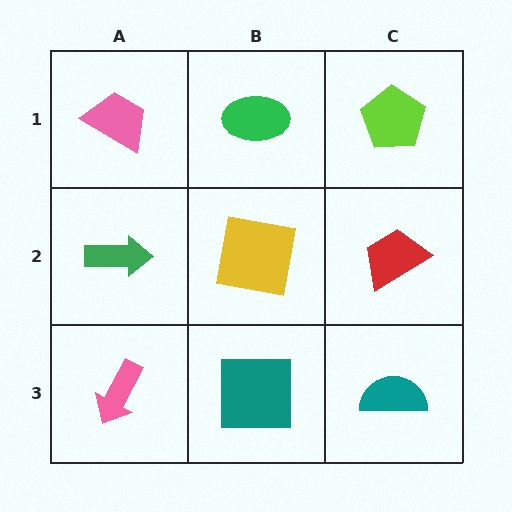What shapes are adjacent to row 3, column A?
A green arrow (row 2, column A), a teal square (row 3, column B).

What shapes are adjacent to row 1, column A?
A green arrow (row 2, column A), a green ellipse (row 1, column B).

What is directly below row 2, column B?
A teal square.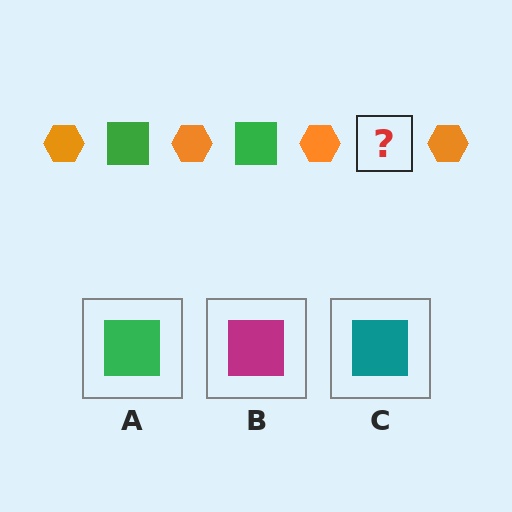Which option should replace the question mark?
Option A.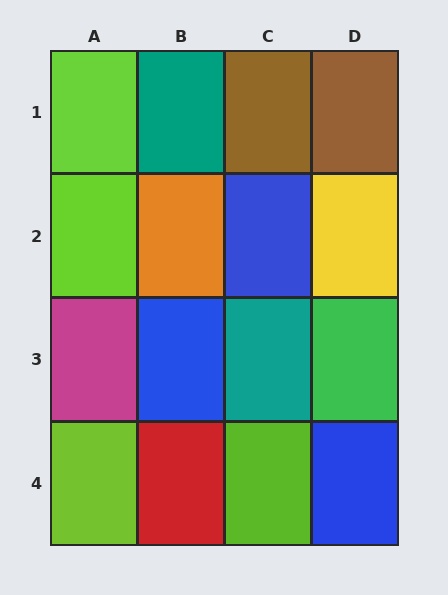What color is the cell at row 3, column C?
Teal.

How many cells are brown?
2 cells are brown.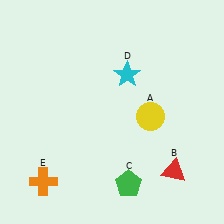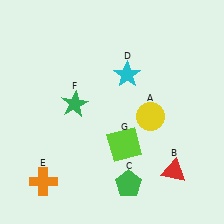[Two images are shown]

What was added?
A green star (F), a lime square (G) were added in Image 2.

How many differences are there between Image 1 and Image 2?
There are 2 differences between the two images.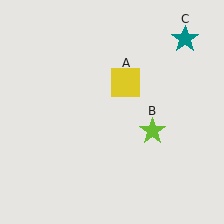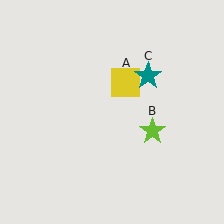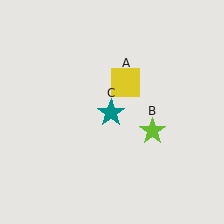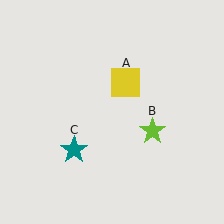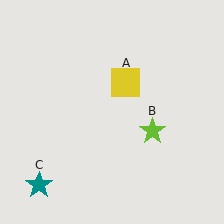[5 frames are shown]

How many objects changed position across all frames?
1 object changed position: teal star (object C).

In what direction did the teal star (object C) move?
The teal star (object C) moved down and to the left.